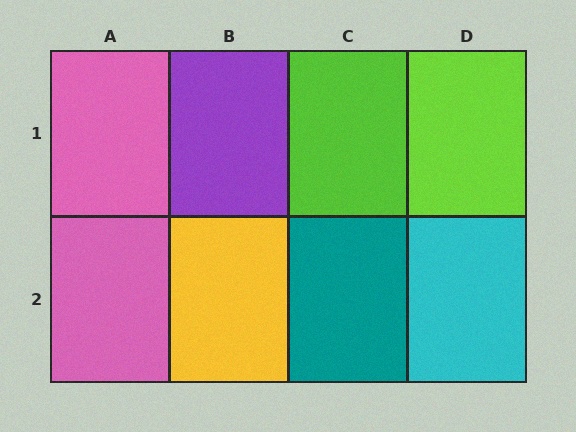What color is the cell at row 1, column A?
Pink.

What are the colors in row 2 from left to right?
Pink, yellow, teal, cyan.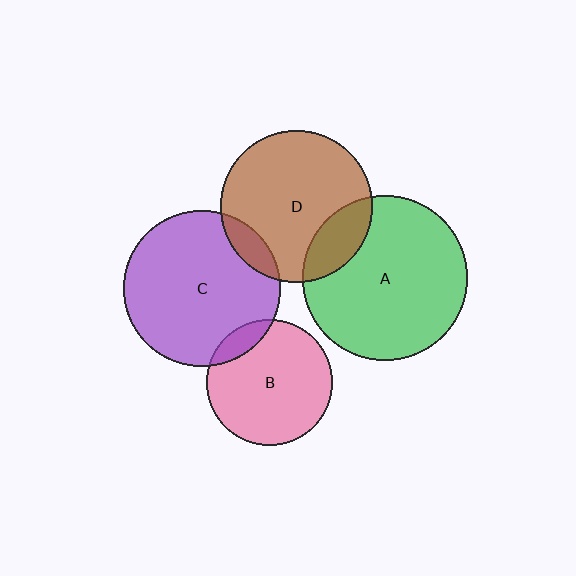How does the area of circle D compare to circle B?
Approximately 1.5 times.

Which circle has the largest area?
Circle A (green).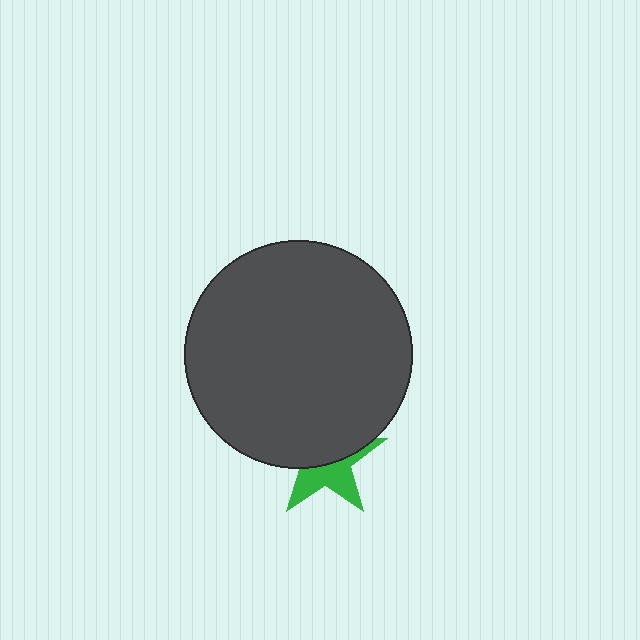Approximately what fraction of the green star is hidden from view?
Roughly 56% of the green star is hidden behind the dark gray circle.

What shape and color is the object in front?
The object in front is a dark gray circle.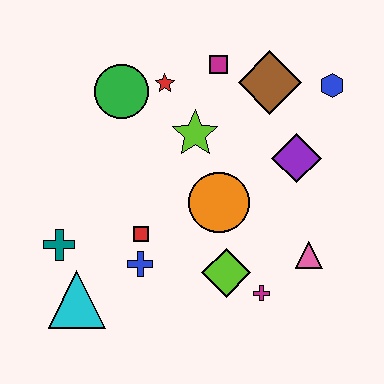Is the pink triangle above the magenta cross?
Yes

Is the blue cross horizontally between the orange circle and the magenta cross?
No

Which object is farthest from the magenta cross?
The green circle is farthest from the magenta cross.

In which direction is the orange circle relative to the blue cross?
The orange circle is to the right of the blue cross.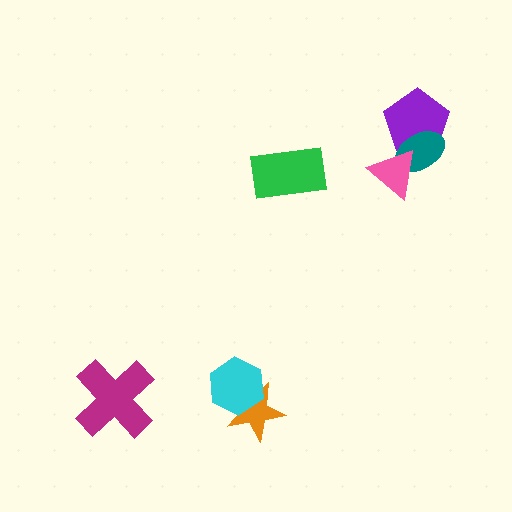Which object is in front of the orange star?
The cyan hexagon is in front of the orange star.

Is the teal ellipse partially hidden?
Yes, it is partially covered by another shape.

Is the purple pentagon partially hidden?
Yes, it is partially covered by another shape.